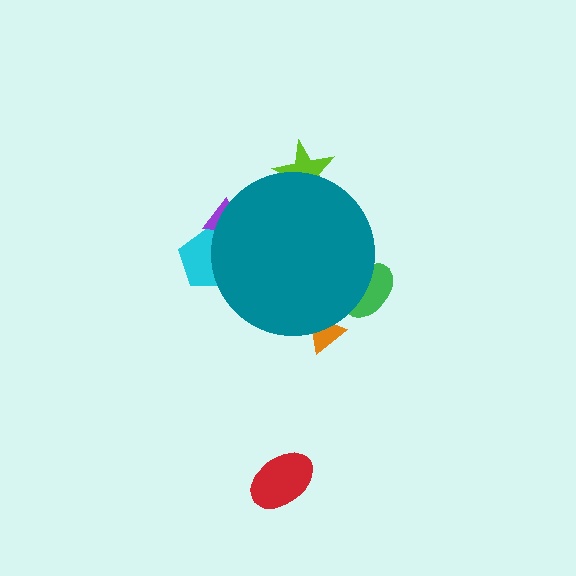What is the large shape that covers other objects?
A teal circle.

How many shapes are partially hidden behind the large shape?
5 shapes are partially hidden.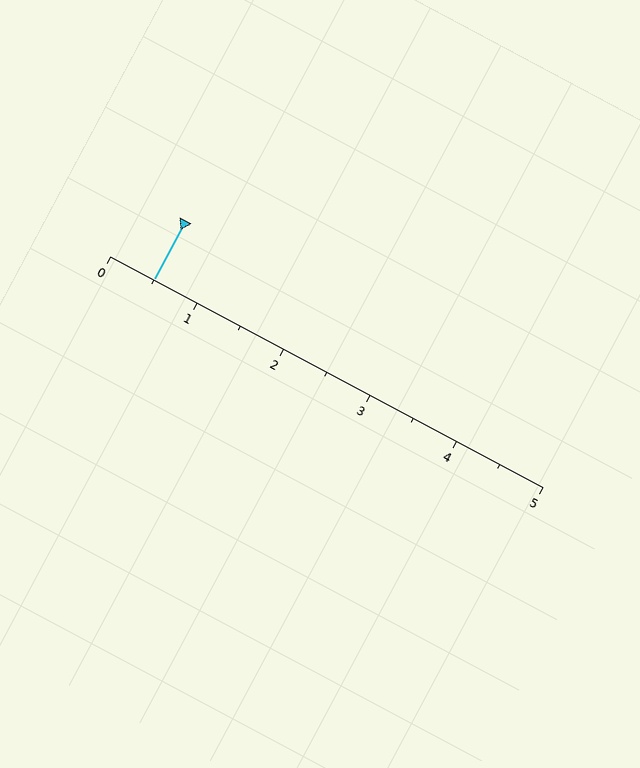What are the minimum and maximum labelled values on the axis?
The axis runs from 0 to 5.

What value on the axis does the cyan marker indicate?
The marker indicates approximately 0.5.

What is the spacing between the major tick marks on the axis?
The major ticks are spaced 1 apart.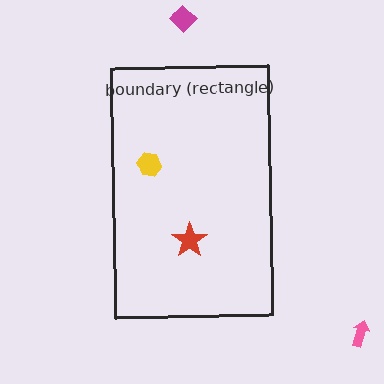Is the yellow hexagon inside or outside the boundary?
Inside.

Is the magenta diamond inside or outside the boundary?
Outside.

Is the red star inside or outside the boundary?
Inside.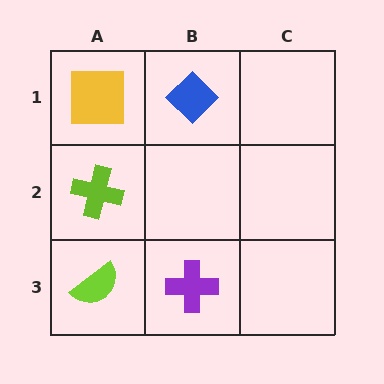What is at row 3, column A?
A lime semicircle.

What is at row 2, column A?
A lime cross.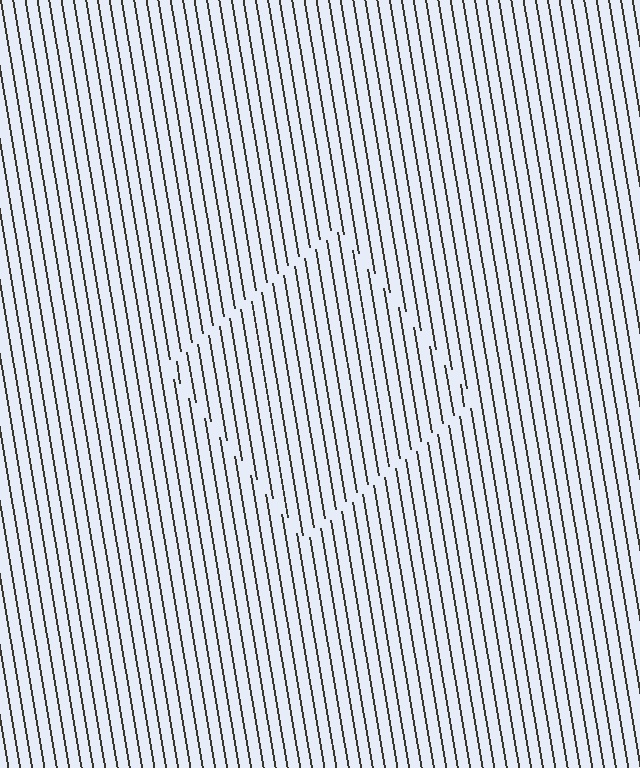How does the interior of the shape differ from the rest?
The interior of the shape contains the same grating, shifted by half a period — the contour is defined by the phase discontinuity where line-ends from the inner and outer gratings abut.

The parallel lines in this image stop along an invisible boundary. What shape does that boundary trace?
An illusory square. The interior of the shape contains the same grating, shifted by half a period — the contour is defined by the phase discontinuity where line-ends from the inner and outer gratings abut.